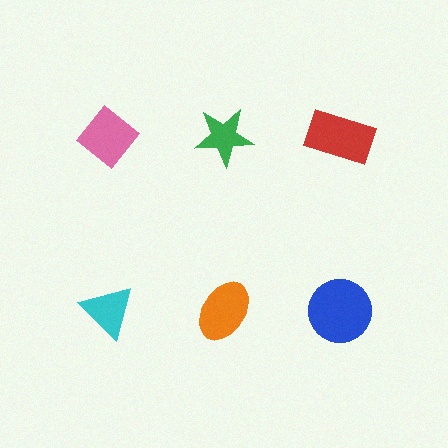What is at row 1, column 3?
A red rectangle.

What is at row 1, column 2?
A green star.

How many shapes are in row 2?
3 shapes.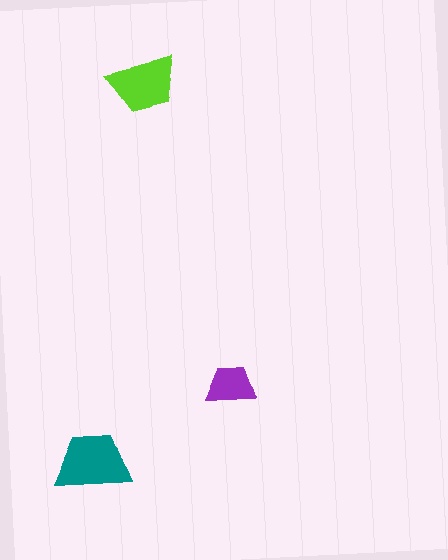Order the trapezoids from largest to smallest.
the teal one, the lime one, the purple one.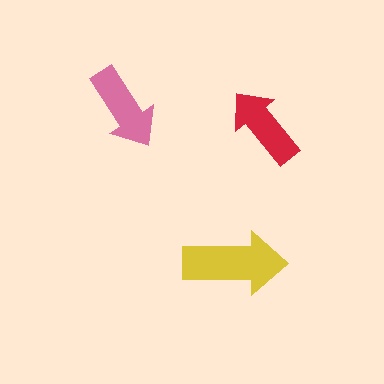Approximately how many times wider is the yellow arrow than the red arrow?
About 1.5 times wider.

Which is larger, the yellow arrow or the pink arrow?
The yellow one.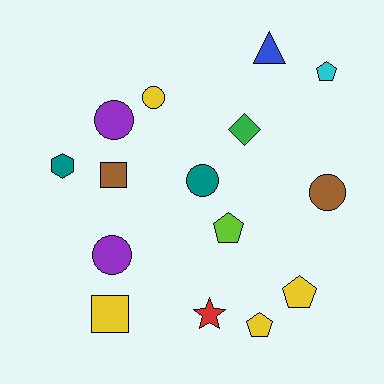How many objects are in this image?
There are 15 objects.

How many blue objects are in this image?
There is 1 blue object.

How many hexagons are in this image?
There is 1 hexagon.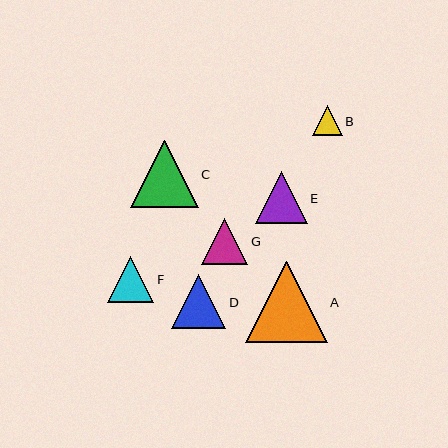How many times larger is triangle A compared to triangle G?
Triangle A is approximately 1.8 times the size of triangle G.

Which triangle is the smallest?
Triangle B is the smallest with a size of approximately 29 pixels.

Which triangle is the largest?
Triangle A is the largest with a size of approximately 82 pixels.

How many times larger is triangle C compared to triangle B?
Triangle C is approximately 2.3 times the size of triangle B.